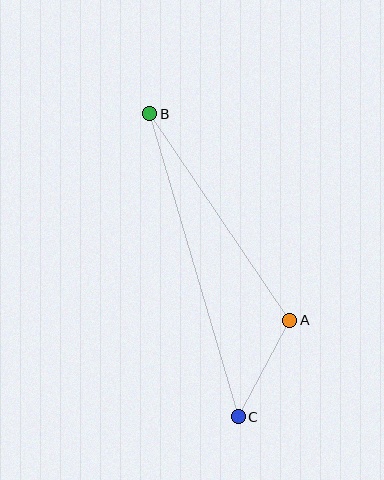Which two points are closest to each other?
Points A and C are closest to each other.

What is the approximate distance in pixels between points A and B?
The distance between A and B is approximately 250 pixels.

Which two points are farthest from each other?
Points B and C are farthest from each other.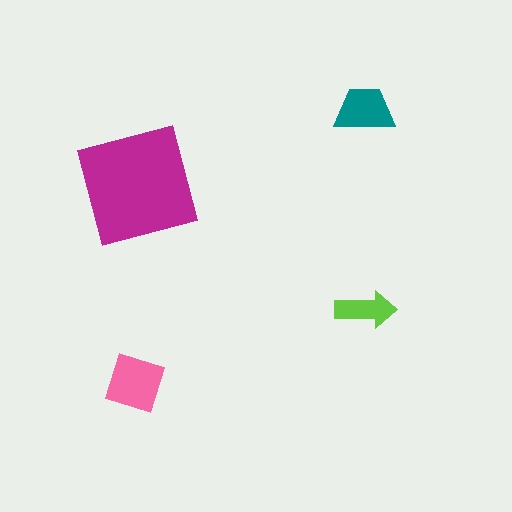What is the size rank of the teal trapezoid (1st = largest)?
3rd.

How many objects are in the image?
There are 4 objects in the image.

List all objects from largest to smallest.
The magenta square, the pink diamond, the teal trapezoid, the lime arrow.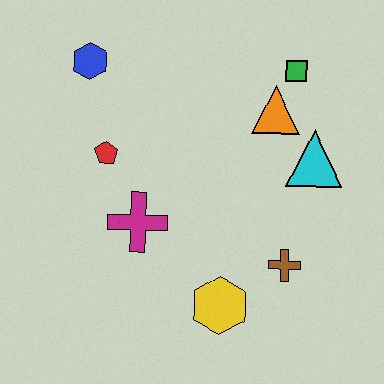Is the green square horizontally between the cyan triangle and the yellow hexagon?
Yes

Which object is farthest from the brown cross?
The blue hexagon is farthest from the brown cross.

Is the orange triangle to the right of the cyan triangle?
No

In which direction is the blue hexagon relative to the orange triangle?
The blue hexagon is to the left of the orange triangle.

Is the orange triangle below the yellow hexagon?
No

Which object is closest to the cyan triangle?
The orange triangle is closest to the cyan triangle.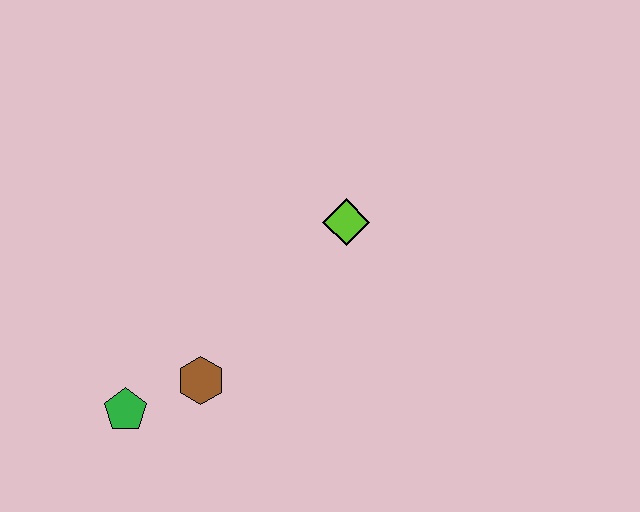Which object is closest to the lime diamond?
The brown hexagon is closest to the lime diamond.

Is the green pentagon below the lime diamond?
Yes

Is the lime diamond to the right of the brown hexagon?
Yes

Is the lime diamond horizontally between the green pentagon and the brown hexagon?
No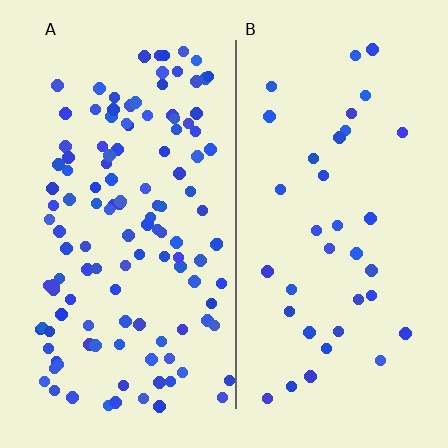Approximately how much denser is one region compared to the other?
Approximately 3.3× — region A over region B.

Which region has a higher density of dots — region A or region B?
A (the left).